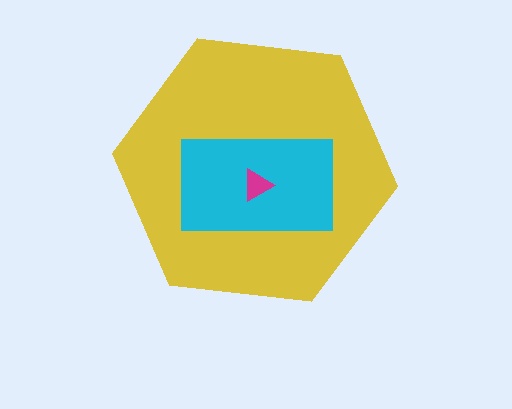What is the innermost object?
The magenta triangle.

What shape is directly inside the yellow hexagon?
The cyan rectangle.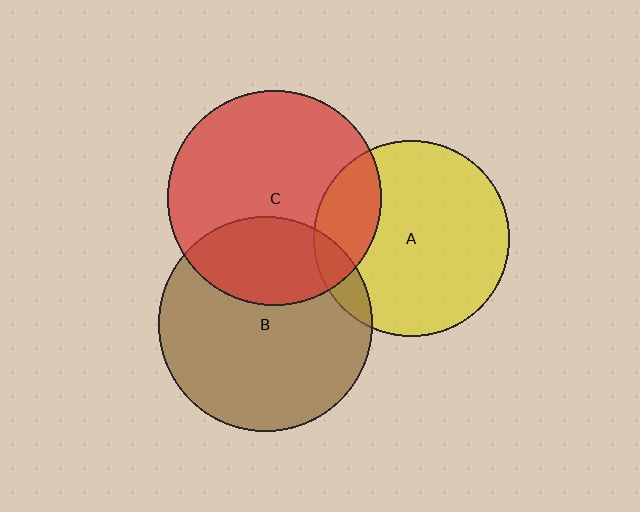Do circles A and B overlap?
Yes.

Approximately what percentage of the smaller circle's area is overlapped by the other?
Approximately 10%.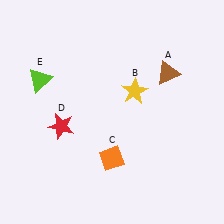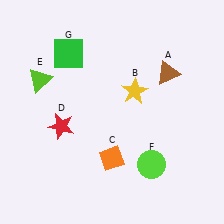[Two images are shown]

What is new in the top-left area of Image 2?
A green square (G) was added in the top-left area of Image 2.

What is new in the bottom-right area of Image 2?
A lime circle (F) was added in the bottom-right area of Image 2.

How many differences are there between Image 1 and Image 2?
There are 2 differences between the two images.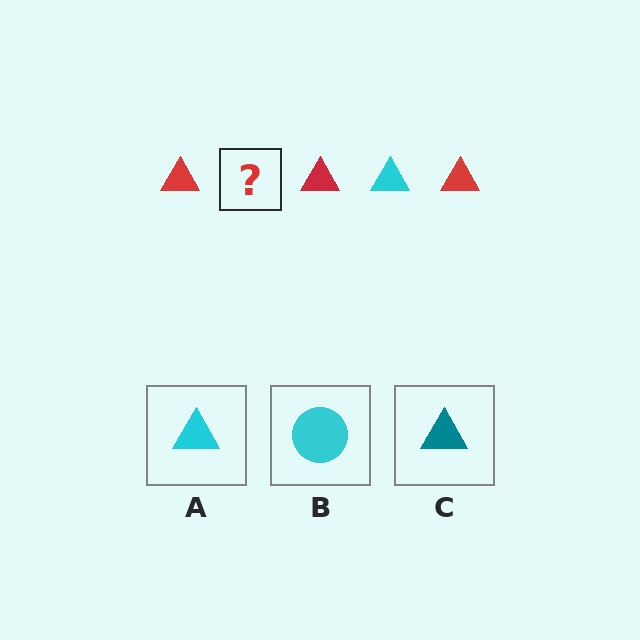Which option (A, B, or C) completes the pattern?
A.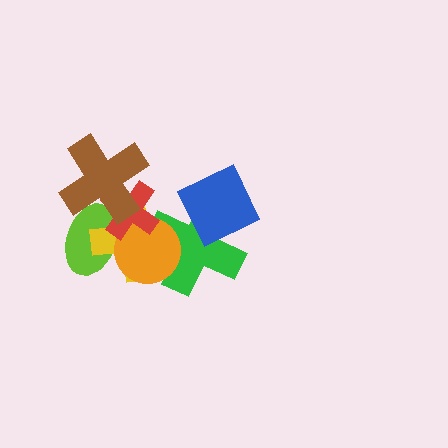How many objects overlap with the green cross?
3 objects overlap with the green cross.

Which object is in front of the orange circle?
The red cross is in front of the orange circle.